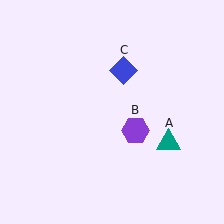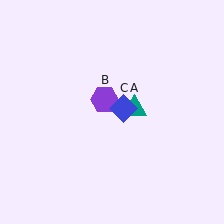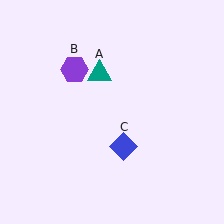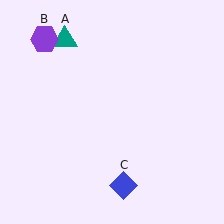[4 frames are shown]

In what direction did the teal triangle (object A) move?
The teal triangle (object A) moved up and to the left.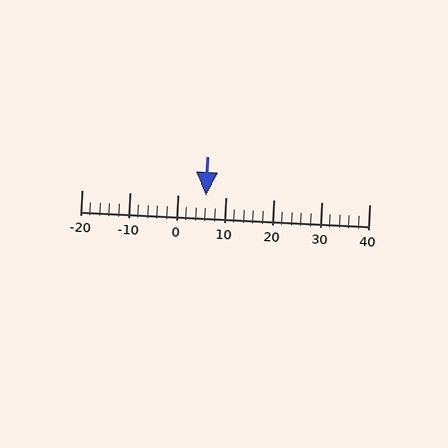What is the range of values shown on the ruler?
The ruler shows values from -20 to 40.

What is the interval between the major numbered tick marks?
The major tick marks are spaced 10 units apart.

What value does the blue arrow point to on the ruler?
The blue arrow points to approximately 6.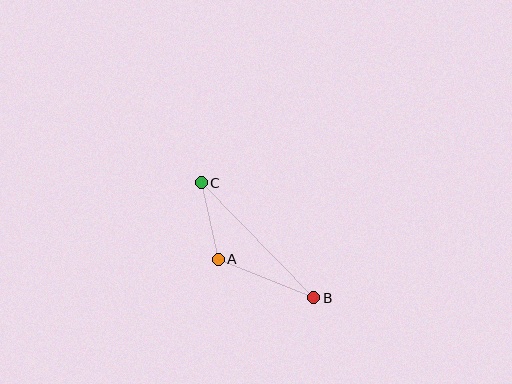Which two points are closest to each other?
Points A and C are closest to each other.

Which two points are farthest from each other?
Points B and C are farthest from each other.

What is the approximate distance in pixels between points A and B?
The distance between A and B is approximately 103 pixels.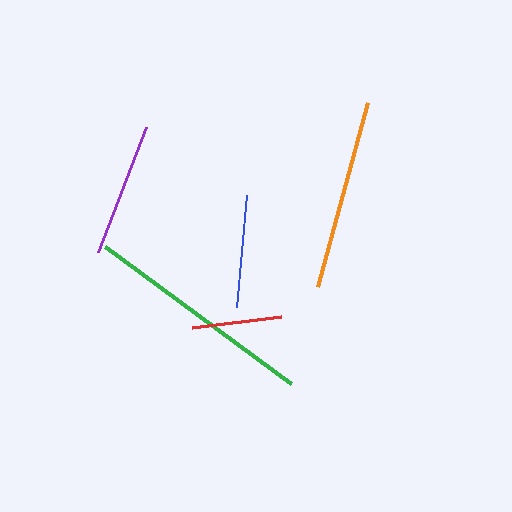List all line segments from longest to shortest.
From longest to shortest: green, orange, purple, blue, red.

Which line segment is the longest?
The green line is the longest at approximately 231 pixels.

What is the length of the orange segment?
The orange segment is approximately 191 pixels long.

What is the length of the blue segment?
The blue segment is approximately 112 pixels long.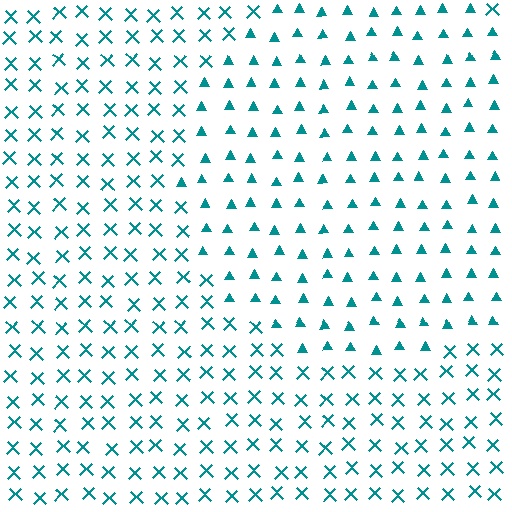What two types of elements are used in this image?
The image uses triangles inside the circle region and X marks outside it.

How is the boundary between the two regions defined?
The boundary is defined by a change in element shape: triangles inside vs. X marks outside. All elements share the same color and spacing.